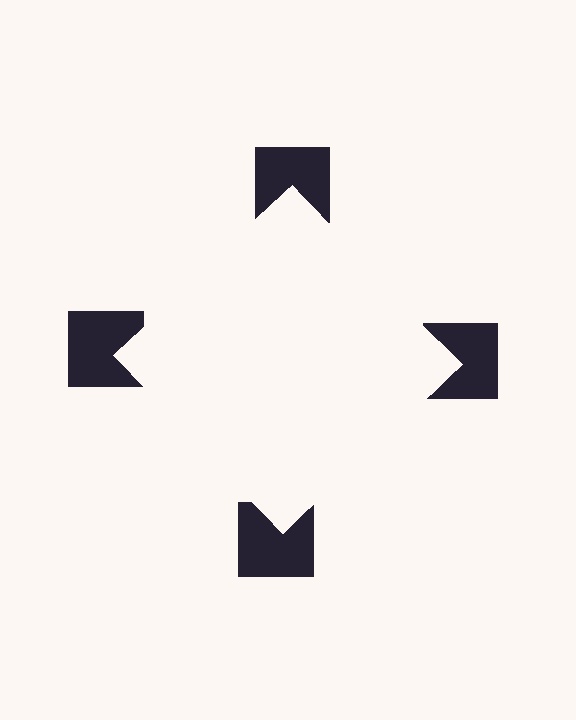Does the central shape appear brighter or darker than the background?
It typically appears slightly brighter than the background, even though no actual brightness change is drawn.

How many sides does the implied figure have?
4 sides.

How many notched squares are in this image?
There are 4 — one at each vertex of the illusory square.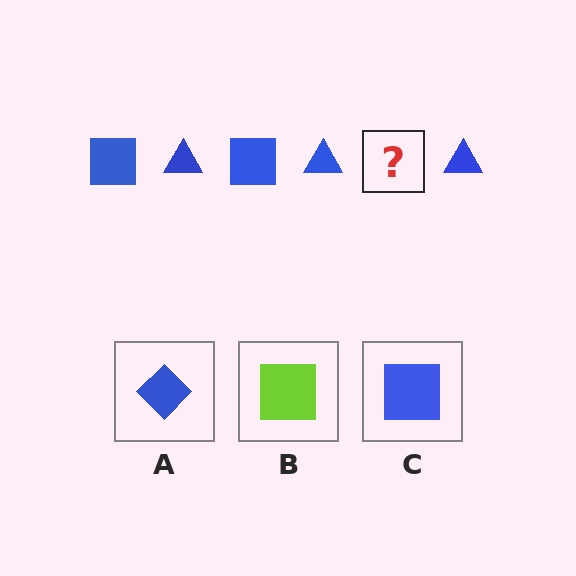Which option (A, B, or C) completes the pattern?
C.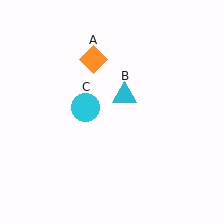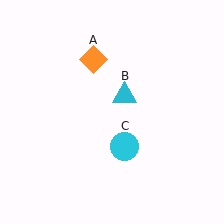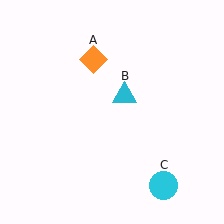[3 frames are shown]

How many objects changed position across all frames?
1 object changed position: cyan circle (object C).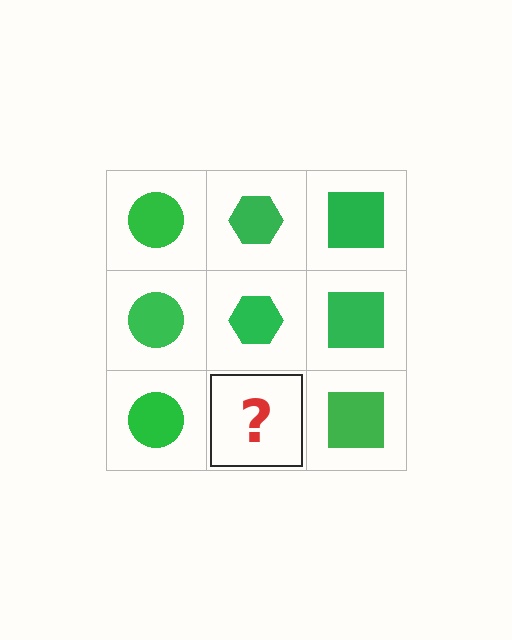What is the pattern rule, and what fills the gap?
The rule is that each column has a consistent shape. The gap should be filled with a green hexagon.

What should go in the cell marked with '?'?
The missing cell should contain a green hexagon.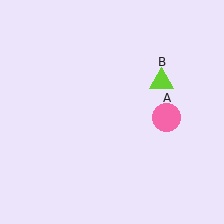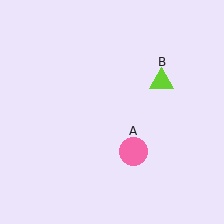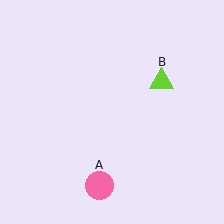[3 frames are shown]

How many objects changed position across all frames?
1 object changed position: pink circle (object A).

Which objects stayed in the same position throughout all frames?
Lime triangle (object B) remained stationary.